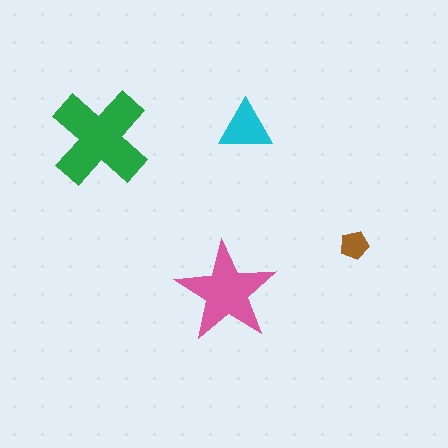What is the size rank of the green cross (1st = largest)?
1st.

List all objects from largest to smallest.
The green cross, the pink star, the cyan triangle, the brown pentagon.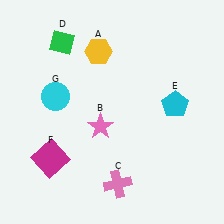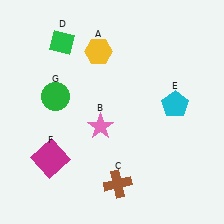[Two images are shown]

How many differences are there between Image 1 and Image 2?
There are 2 differences between the two images.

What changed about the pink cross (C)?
In Image 1, C is pink. In Image 2, it changed to brown.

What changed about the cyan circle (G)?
In Image 1, G is cyan. In Image 2, it changed to green.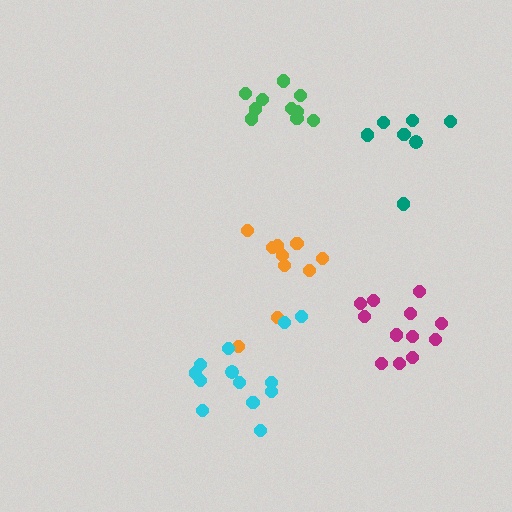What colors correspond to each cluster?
The clusters are colored: orange, magenta, cyan, green, teal.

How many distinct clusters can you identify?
There are 5 distinct clusters.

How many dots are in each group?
Group 1: 10 dots, Group 2: 12 dots, Group 3: 13 dots, Group 4: 10 dots, Group 5: 7 dots (52 total).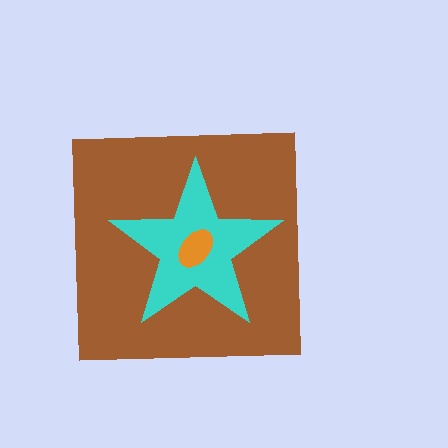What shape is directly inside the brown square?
The cyan star.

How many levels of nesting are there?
3.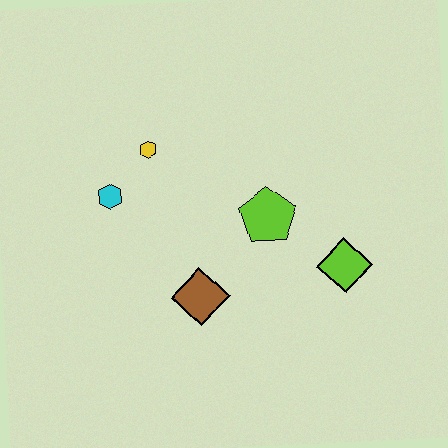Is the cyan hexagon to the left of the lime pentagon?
Yes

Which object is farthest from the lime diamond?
The cyan hexagon is farthest from the lime diamond.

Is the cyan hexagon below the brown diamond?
No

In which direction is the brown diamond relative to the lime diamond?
The brown diamond is to the left of the lime diamond.